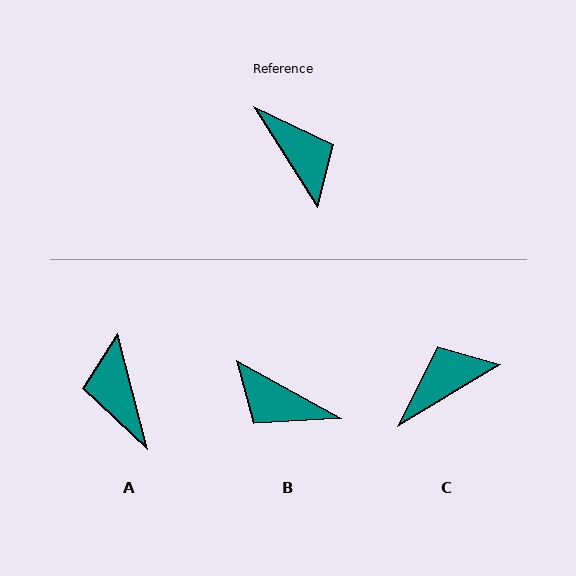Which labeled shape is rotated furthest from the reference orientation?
A, about 162 degrees away.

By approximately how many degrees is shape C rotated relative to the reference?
Approximately 88 degrees counter-clockwise.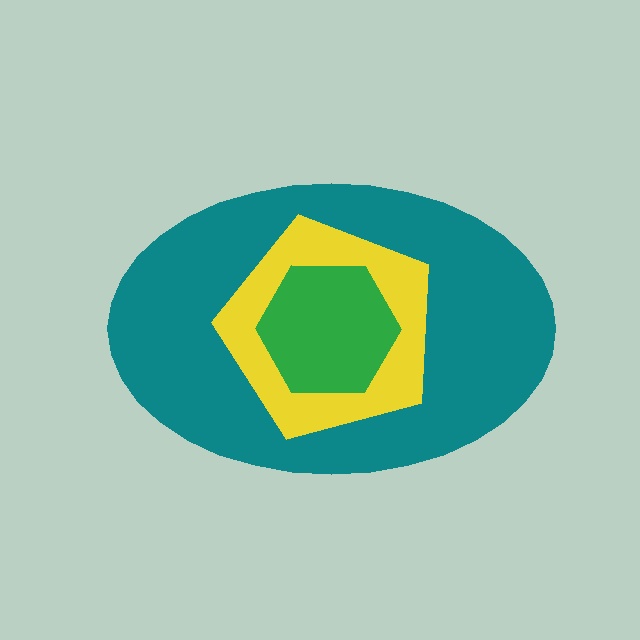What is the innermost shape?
The green hexagon.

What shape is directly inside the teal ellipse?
The yellow pentagon.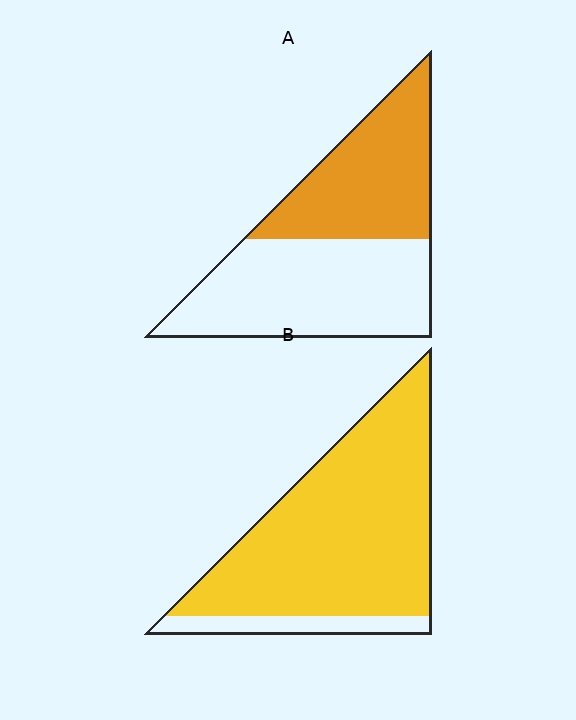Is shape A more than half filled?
No.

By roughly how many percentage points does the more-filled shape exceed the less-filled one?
By roughly 45 percentage points (B over A).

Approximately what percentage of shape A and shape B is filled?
A is approximately 45% and B is approximately 85%.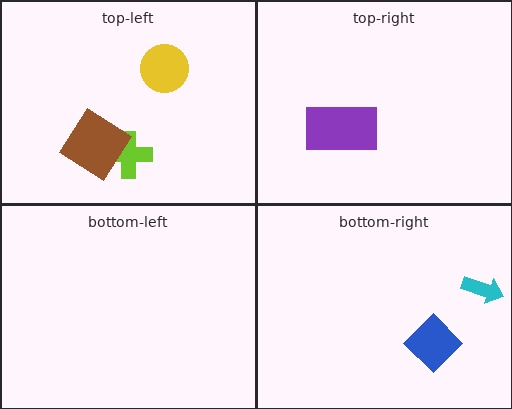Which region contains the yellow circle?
The top-left region.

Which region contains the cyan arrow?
The bottom-right region.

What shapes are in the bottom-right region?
The cyan arrow, the blue diamond.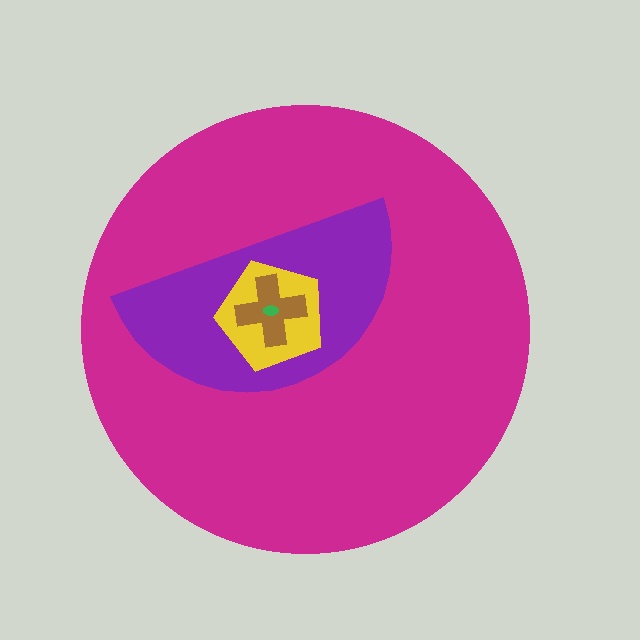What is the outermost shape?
The magenta circle.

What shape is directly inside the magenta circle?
The purple semicircle.